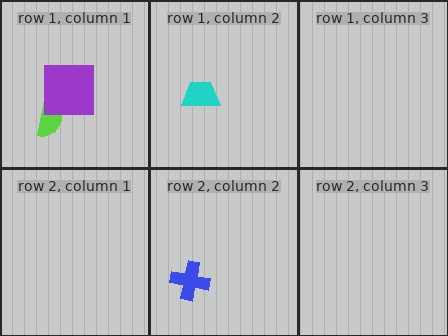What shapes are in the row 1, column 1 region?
The lime semicircle, the purple square.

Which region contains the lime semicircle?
The row 1, column 1 region.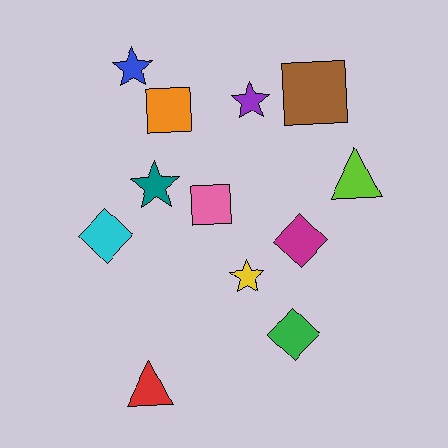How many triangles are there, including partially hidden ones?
There are 2 triangles.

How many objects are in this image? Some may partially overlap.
There are 12 objects.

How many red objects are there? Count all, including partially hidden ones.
There is 1 red object.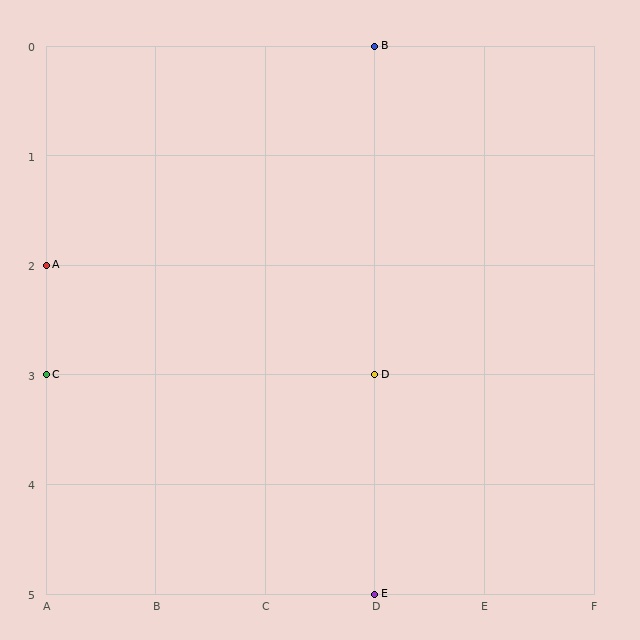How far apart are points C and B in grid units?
Points C and B are 3 columns and 3 rows apart (about 4.2 grid units diagonally).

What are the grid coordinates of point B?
Point B is at grid coordinates (D, 0).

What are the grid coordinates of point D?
Point D is at grid coordinates (D, 3).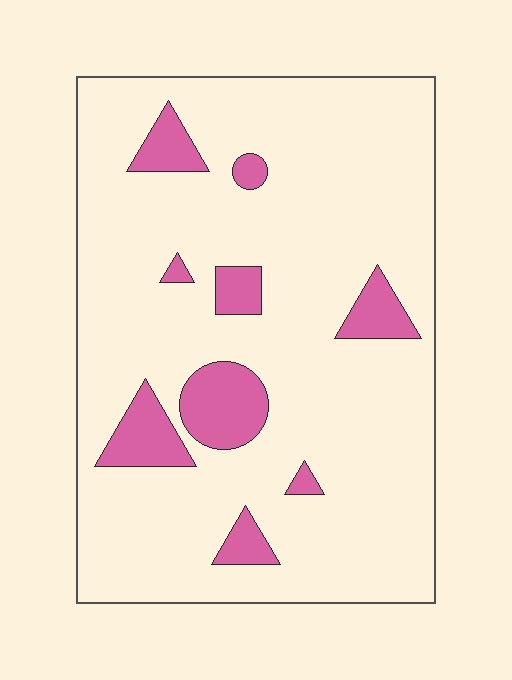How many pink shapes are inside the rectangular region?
9.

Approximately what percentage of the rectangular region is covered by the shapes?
Approximately 15%.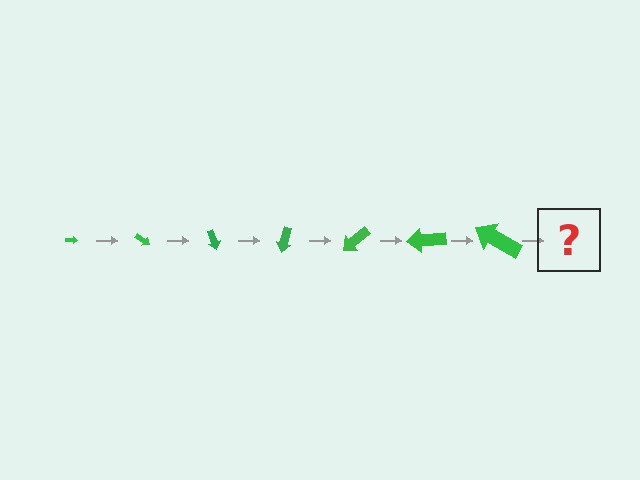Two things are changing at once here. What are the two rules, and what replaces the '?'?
The two rules are that the arrow grows larger each step and it rotates 35 degrees each step. The '?' should be an arrow, larger than the previous one and rotated 245 degrees from the start.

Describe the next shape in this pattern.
It should be an arrow, larger than the previous one and rotated 245 degrees from the start.